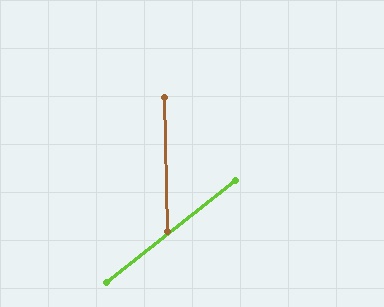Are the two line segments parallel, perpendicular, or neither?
Neither parallel nor perpendicular — they differ by about 53°.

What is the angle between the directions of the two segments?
Approximately 53 degrees.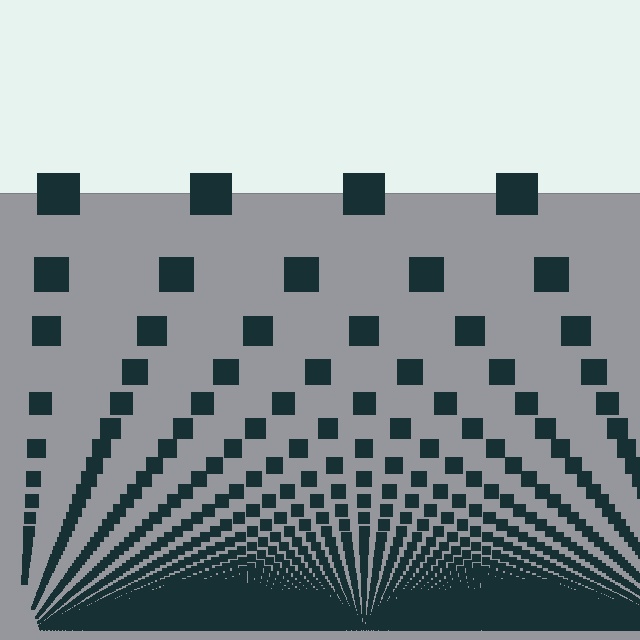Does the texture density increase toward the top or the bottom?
Density increases toward the bottom.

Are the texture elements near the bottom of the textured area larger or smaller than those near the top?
Smaller. The gradient is inverted — elements near the bottom are smaller and denser.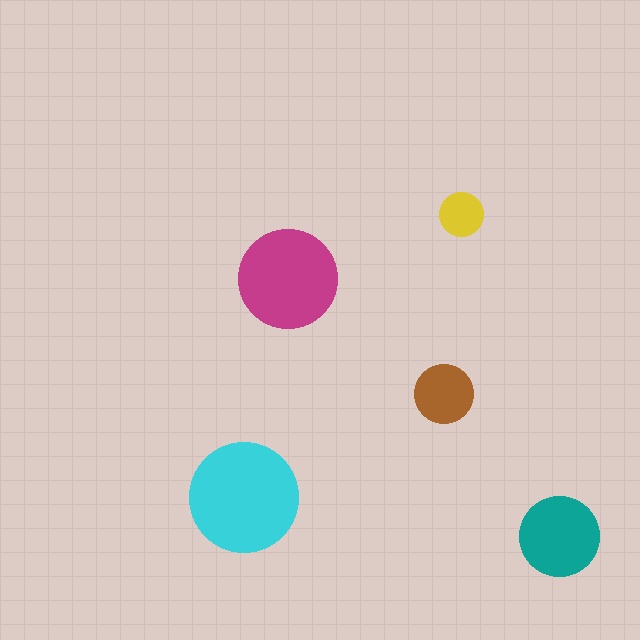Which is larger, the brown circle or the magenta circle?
The magenta one.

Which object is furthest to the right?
The teal circle is rightmost.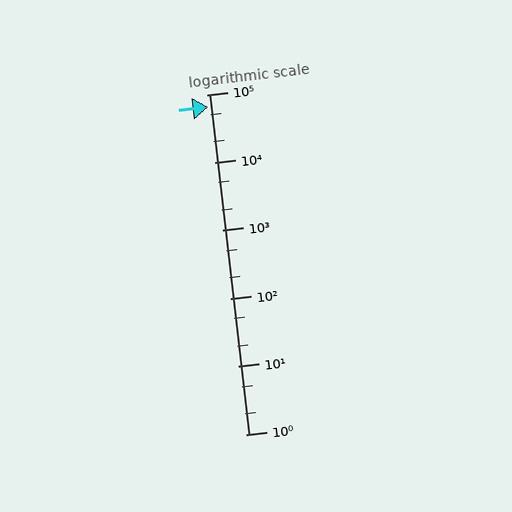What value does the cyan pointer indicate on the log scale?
The pointer indicates approximately 65000.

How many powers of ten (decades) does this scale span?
The scale spans 5 decades, from 1 to 100000.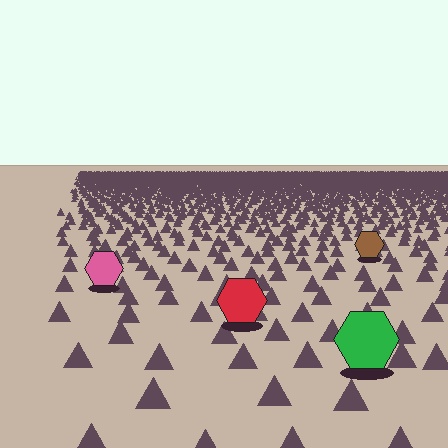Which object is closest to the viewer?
The green hexagon is closest. The texture marks near it are larger and more spread out.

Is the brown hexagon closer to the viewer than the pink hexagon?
No. The pink hexagon is closer — you can tell from the texture gradient: the ground texture is coarser near it.